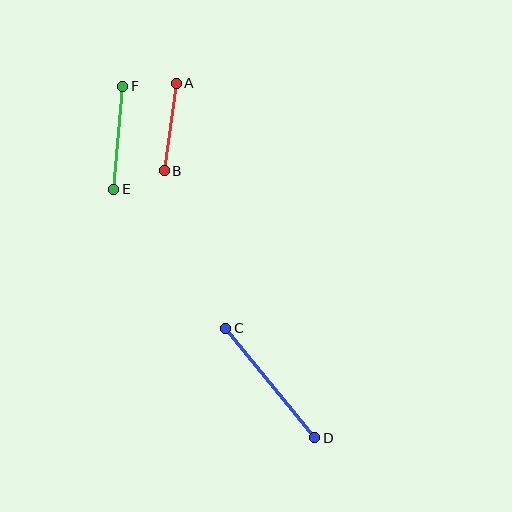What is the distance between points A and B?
The distance is approximately 88 pixels.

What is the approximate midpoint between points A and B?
The midpoint is at approximately (170, 127) pixels.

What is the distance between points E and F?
The distance is approximately 103 pixels.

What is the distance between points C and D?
The distance is approximately 141 pixels.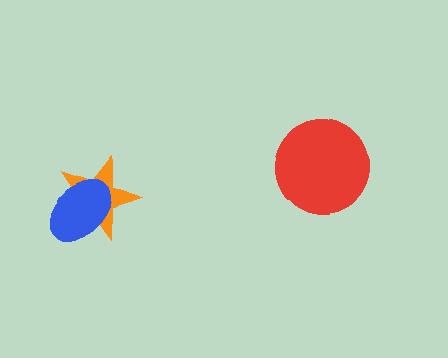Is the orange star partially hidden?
Yes, it is partially covered by another shape.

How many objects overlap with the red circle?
0 objects overlap with the red circle.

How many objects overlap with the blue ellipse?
1 object overlaps with the blue ellipse.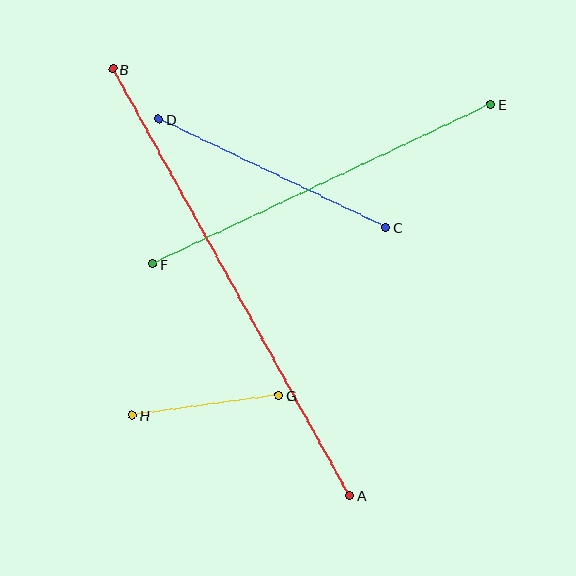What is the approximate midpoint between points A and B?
The midpoint is at approximately (231, 282) pixels.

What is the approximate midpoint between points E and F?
The midpoint is at approximately (322, 184) pixels.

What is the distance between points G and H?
The distance is approximately 148 pixels.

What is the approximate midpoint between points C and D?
The midpoint is at approximately (272, 173) pixels.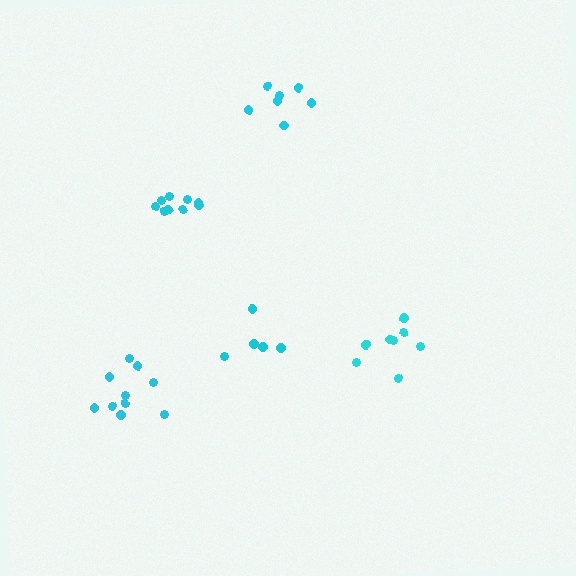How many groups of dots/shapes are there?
There are 5 groups.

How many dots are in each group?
Group 1: 9 dots, Group 2: 5 dots, Group 3: 8 dots, Group 4: 7 dots, Group 5: 10 dots (39 total).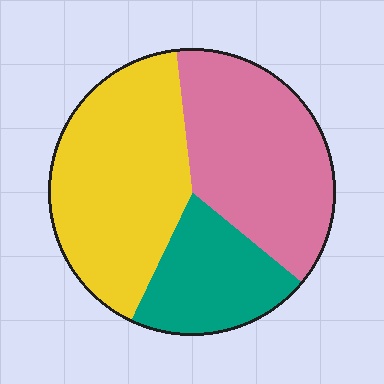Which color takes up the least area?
Teal, at roughly 20%.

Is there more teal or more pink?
Pink.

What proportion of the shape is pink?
Pink takes up between a quarter and a half of the shape.